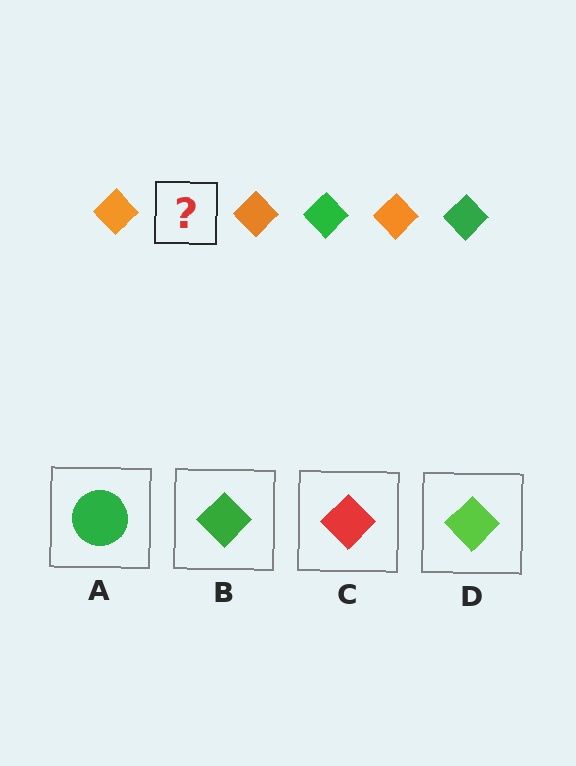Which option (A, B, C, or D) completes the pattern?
B.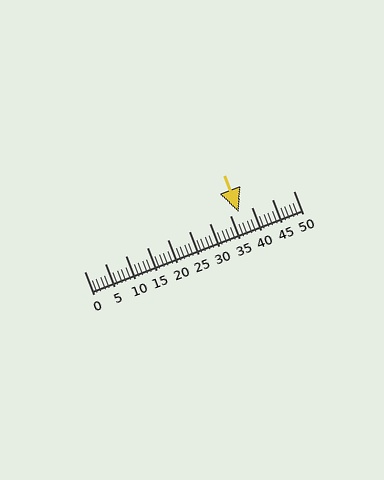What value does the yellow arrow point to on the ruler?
The yellow arrow points to approximately 37.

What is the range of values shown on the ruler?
The ruler shows values from 0 to 50.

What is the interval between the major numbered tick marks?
The major tick marks are spaced 5 units apart.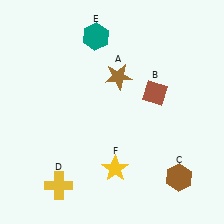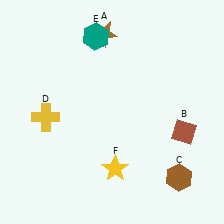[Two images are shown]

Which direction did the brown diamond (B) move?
The brown diamond (B) moved down.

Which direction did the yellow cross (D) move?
The yellow cross (D) moved up.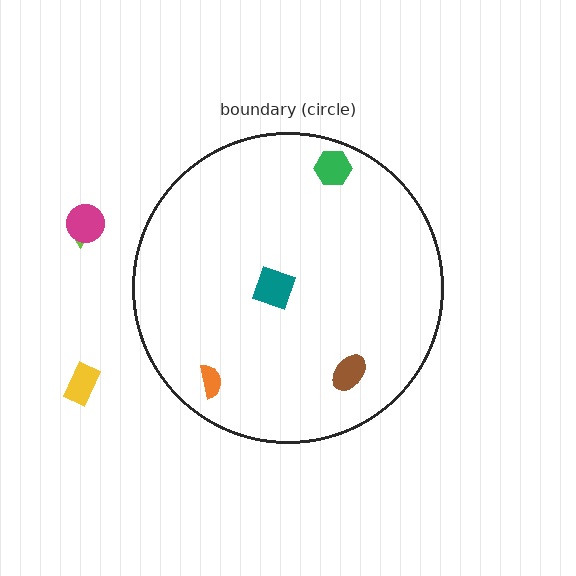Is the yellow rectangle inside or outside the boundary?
Outside.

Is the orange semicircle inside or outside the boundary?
Inside.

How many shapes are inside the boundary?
4 inside, 3 outside.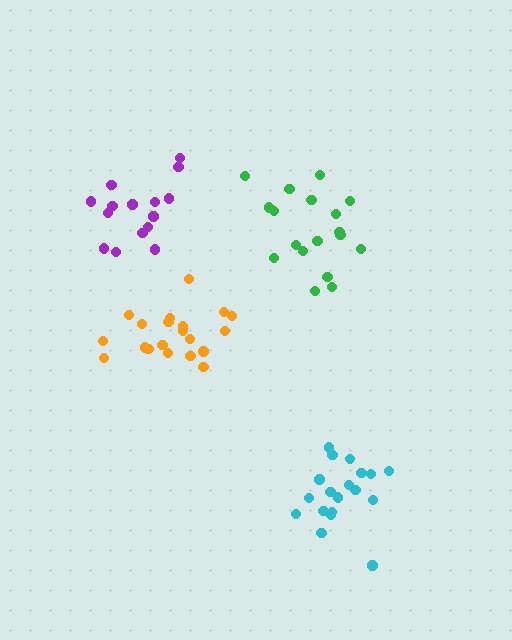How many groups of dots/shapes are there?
There are 4 groups.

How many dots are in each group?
Group 1: 18 dots, Group 2: 20 dots, Group 3: 15 dots, Group 4: 19 dots (72 total).